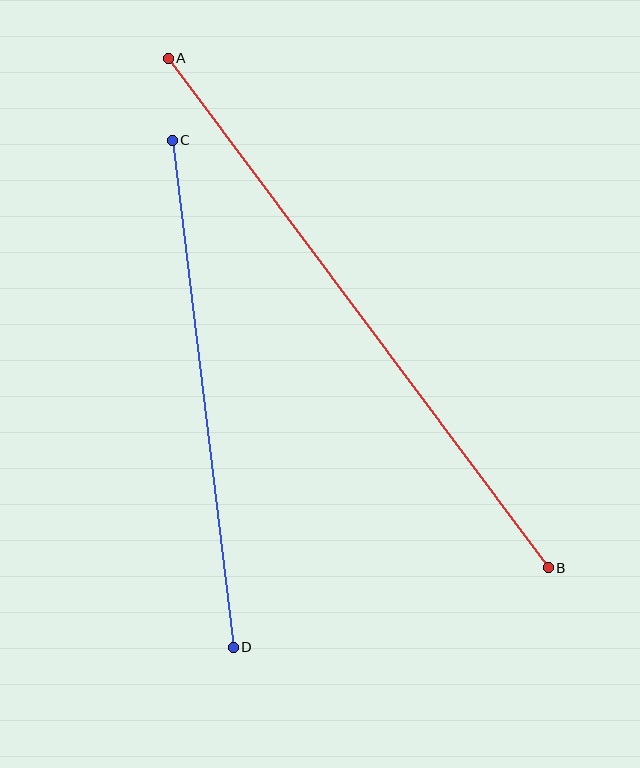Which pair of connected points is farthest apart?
Points A and B are farthest apart.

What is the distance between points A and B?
The distance is approximately 636 pixels.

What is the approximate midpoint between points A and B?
The midpoint is at approximately (358, 313) pixels.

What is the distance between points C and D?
The distance is approximately 511 pixels.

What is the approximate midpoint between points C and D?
The midpoint is at approximately (203, 394) pixels.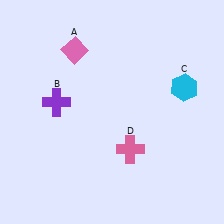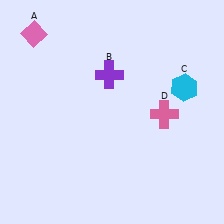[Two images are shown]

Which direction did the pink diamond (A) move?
The pink diamond (A) moved left.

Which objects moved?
The objects that moved are: the pink diamond (A), the purple cross (B), the pink cross (D).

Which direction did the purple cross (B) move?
The purple cross (B) moved right.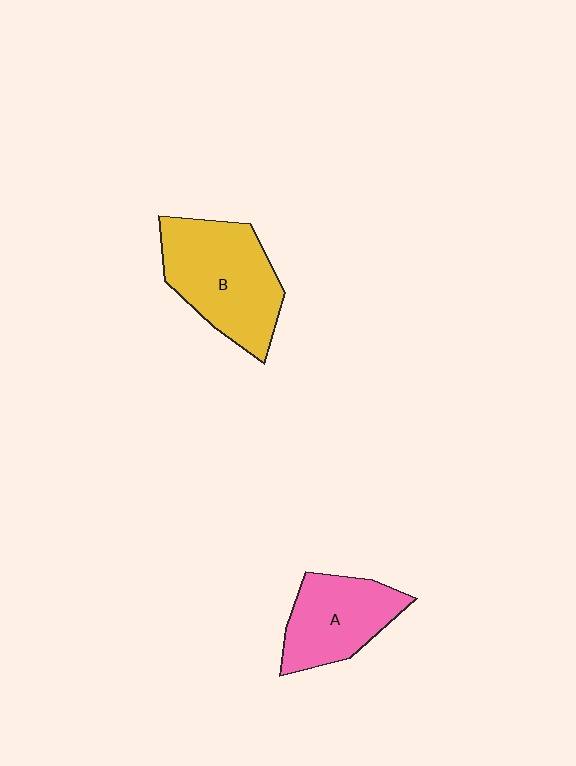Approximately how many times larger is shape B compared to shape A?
Approximately 1.4 times.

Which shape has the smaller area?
Shape A (pink).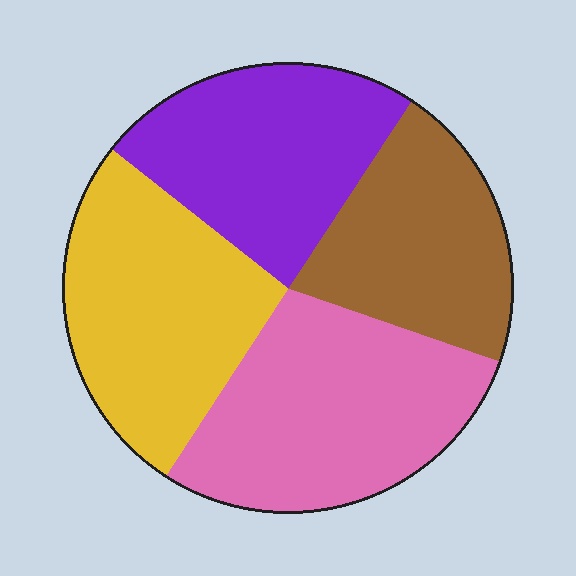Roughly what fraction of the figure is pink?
Pink takes up between a sixth and a third of the figure.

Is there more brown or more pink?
Pink.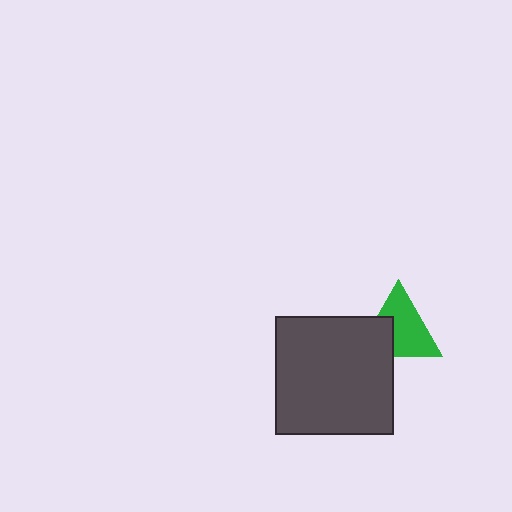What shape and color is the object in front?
The object in front is a dark gray square.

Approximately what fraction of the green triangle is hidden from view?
Roughly 33% of the green triangle is hidden behind the dark gray square.